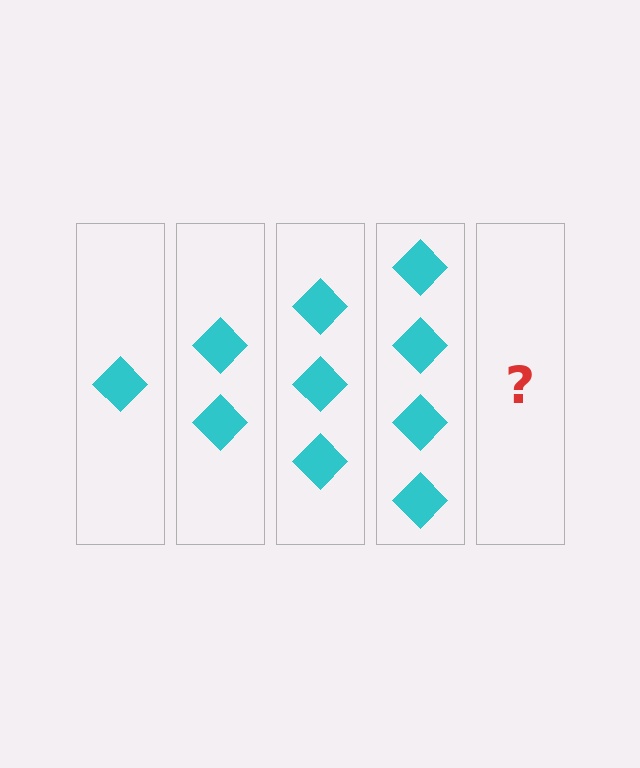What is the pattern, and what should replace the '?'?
The pattern is that each step adds one more diamond. The '?' should be 5 diamonds.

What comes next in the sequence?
The next element should be 5 diamonds.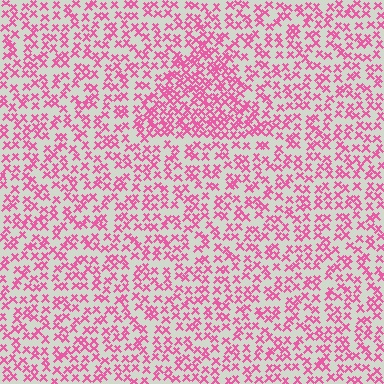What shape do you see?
I see a triangle.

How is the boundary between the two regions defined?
The boundary is defined by a change in element density (approximately 1.8x ratio). All elements are the same color, size, and shape.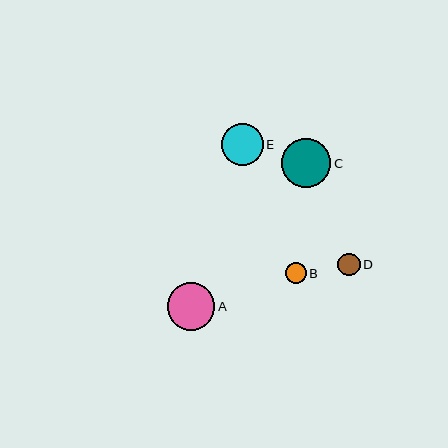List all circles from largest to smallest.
From largest to smallest: C, A, E, D, B.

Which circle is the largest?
Circle C is the largest with a size of approximately 49 pixels.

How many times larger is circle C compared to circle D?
Circle C is approximately 2.2 times the size of circle D.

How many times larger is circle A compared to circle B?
Circle A is approximately 2.3 times the size of circle B.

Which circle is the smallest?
Circle B is the smallest with a size of approximately 21 pixels.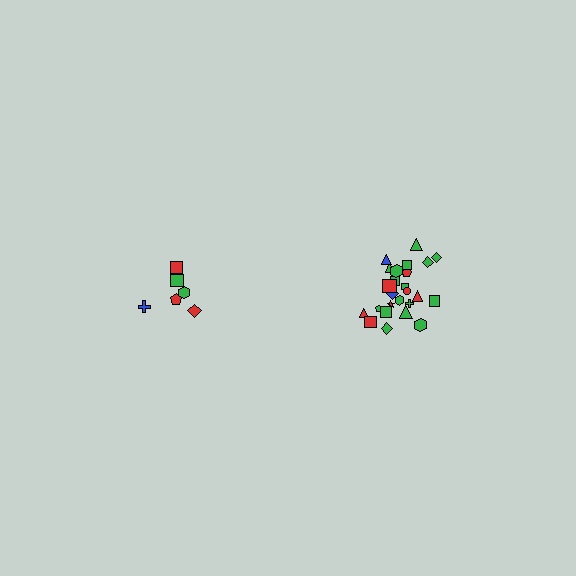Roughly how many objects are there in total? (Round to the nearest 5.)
Roughly 30 objects in total.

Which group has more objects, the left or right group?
The right group.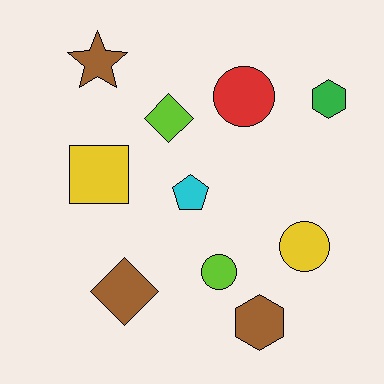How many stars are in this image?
There is 1 star.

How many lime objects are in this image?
There are 2 lime objects.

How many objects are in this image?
There are 10 objects.